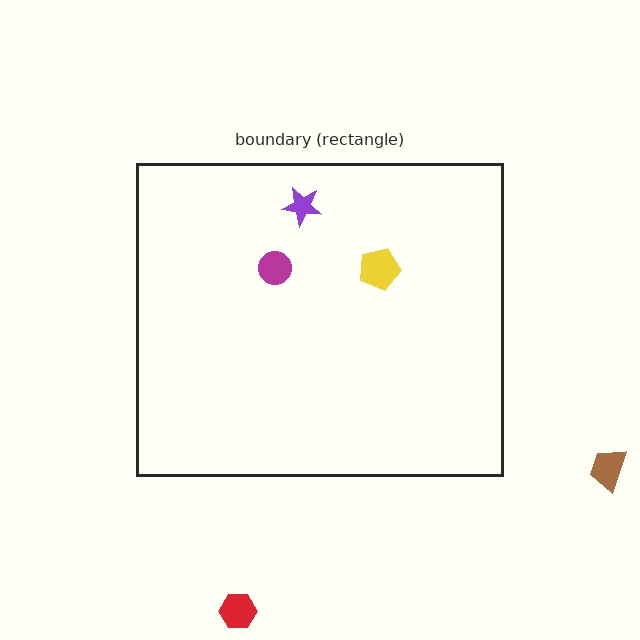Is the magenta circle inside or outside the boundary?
Inside.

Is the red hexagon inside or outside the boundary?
Outside.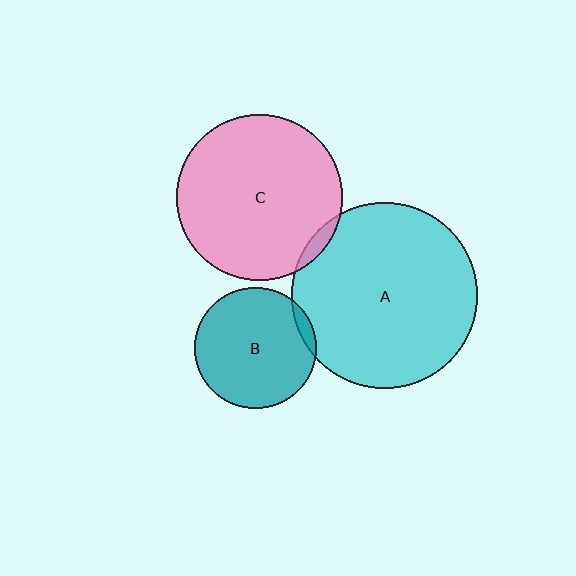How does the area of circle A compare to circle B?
Approximately 2.3 times.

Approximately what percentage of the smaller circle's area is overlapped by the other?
Approximately 5%.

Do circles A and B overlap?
Yes.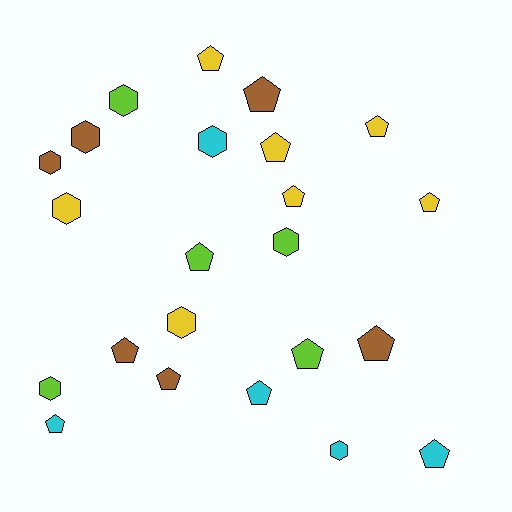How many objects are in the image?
There are 23 objects.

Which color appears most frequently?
Yellow, with 7 objects.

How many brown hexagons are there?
There are 2 brown hexagons.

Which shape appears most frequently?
Pentagon, with 14 objects.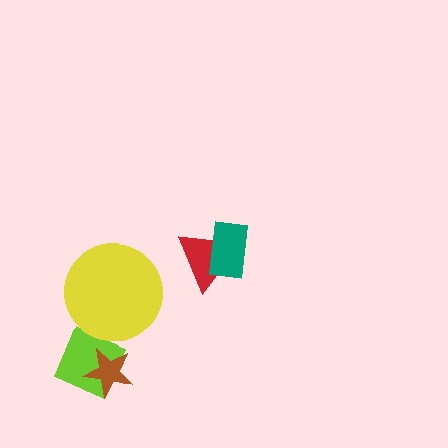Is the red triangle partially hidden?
Yes, it is partially covered by another shape.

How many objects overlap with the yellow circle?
0 objects overlap with the yellow circle.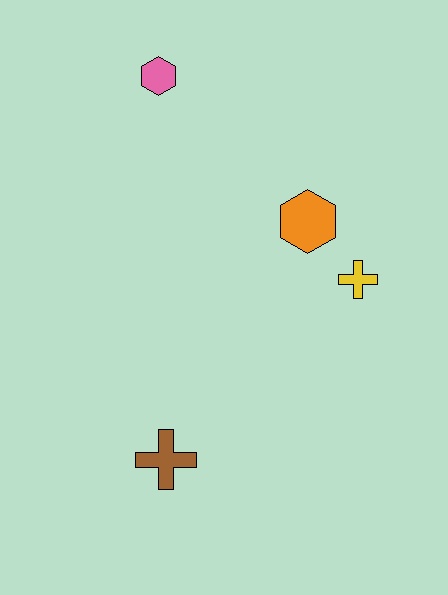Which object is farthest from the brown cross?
The pink hexagon is farthest from the brown cross.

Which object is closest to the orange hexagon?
The yellow cross is closest to the orange hexagon.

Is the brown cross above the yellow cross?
No